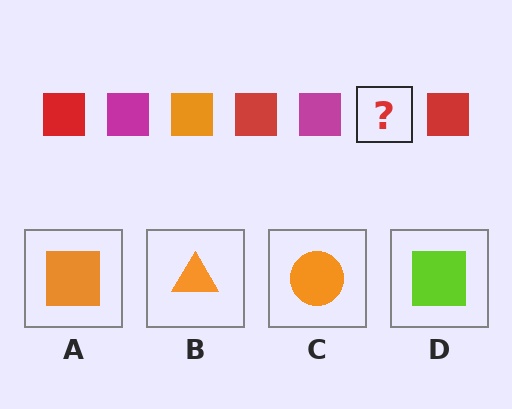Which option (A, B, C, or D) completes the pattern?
A.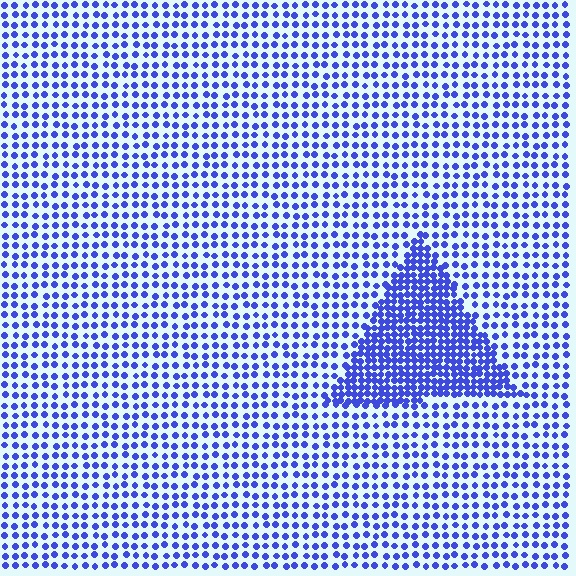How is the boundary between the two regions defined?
The boundary is defined by a change in element density (approximately 2.3x ratio). All elements are the same color, size, and shape.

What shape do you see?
I see a triangle.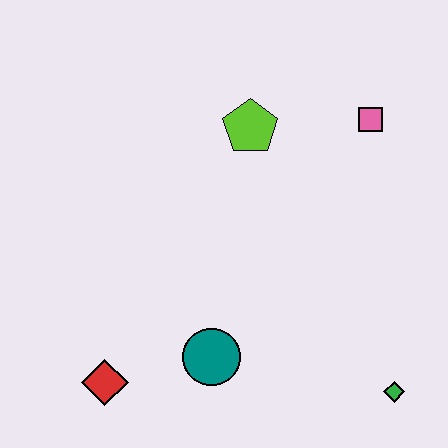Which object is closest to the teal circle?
The red diamond is closest to the teal circle.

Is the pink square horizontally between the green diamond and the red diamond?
Yes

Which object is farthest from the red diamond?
The pink square is farthest from the red diamond.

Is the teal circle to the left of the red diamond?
No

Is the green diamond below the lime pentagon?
Yes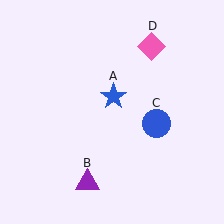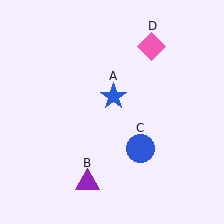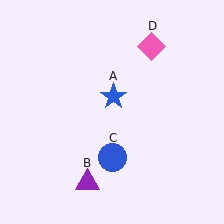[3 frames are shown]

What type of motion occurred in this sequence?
The blue circle (object C) rotated clockwise around the center of the scene.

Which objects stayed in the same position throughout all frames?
Blue star (object A) and purple triangle (object B) and pink diamond (object D) remained stationary.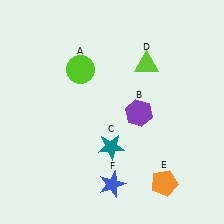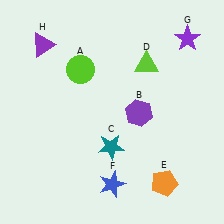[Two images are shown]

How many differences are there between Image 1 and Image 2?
There are 2 differences between the two images.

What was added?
A purple star (G), a purple triangle (H) were added in Image 2.